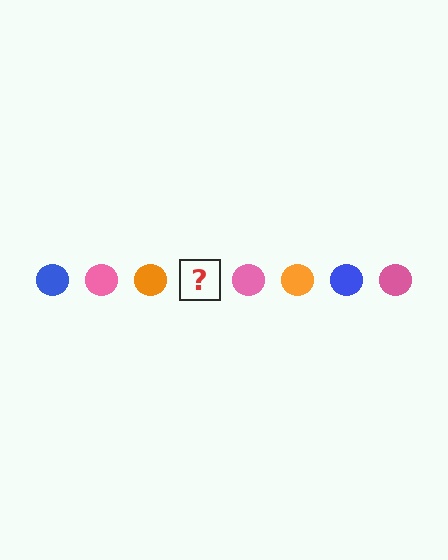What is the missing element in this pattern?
The missing element is a blue circle.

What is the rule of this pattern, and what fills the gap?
The rule is that the pattern cycles through blue, pink, orange circles. The gap should be filled with a blue circle.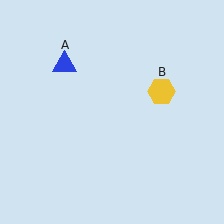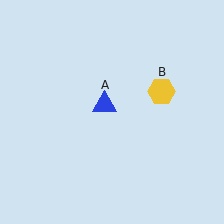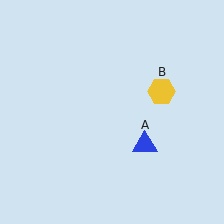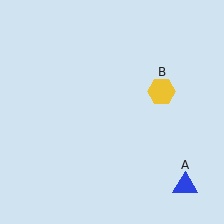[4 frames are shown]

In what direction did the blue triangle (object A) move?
The blue triangle (object A) moved down and to the right.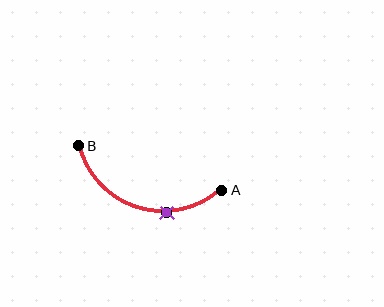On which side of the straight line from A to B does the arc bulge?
The arc bulges below the straight line connecting A and B.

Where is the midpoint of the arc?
The arc midpoint is the point on the curve farthest from the straight line joining A and B. It sits below that line.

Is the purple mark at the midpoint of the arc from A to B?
No. The purple mark lies on the arc but is closer to endpoint A. The arc midpoint would be at the point on the curve equidistant along the arc from both A and B.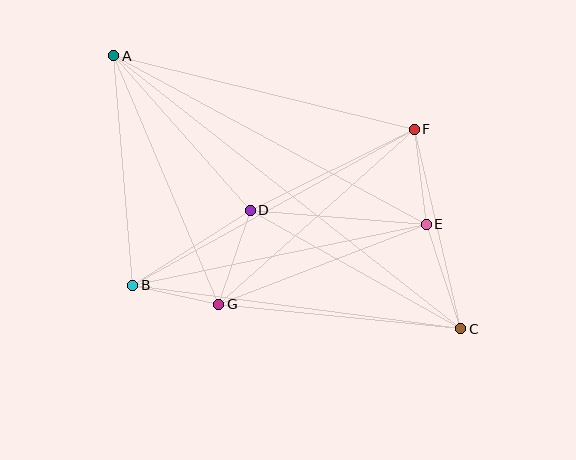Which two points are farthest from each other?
Points A and C are farthest from each other.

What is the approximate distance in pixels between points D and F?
The distance between D and F is approximately 183 pixels.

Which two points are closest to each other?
Points B and G are closest to each other.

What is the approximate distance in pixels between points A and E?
The distance between A and E is approximately 355 pixels.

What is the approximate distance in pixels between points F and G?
The distance between F and G is approximately 262 pixels.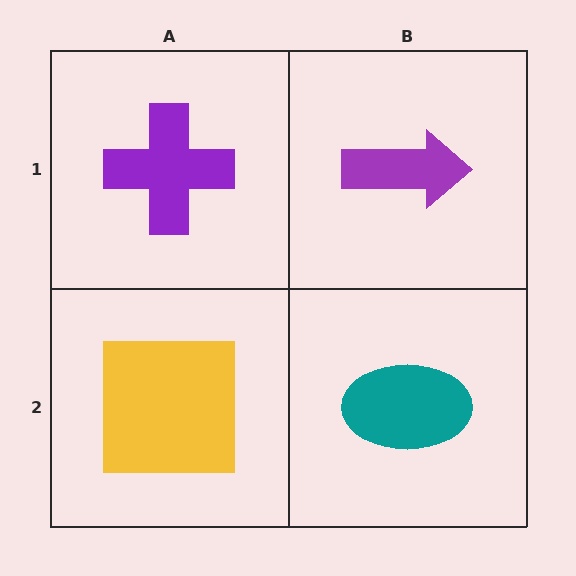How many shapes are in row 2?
2 shapes.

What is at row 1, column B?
A purple arrow.